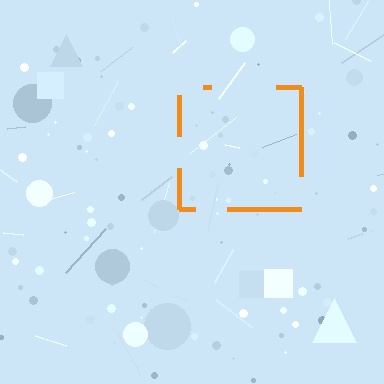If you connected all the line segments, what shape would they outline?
They would outline a square.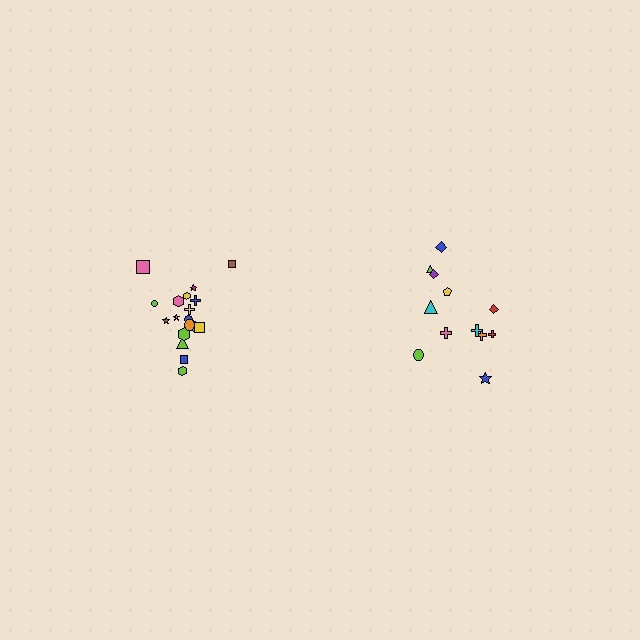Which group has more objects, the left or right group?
The left group.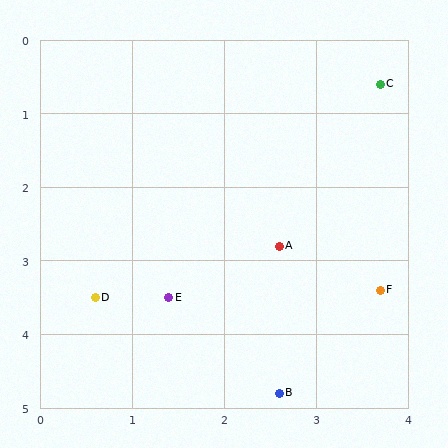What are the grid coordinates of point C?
Point C is at approximately (3.7, 0.6).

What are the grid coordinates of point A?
Point A is at approximately (2.6, 2.8).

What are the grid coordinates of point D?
Point D is at approximately (0.6, 3.5).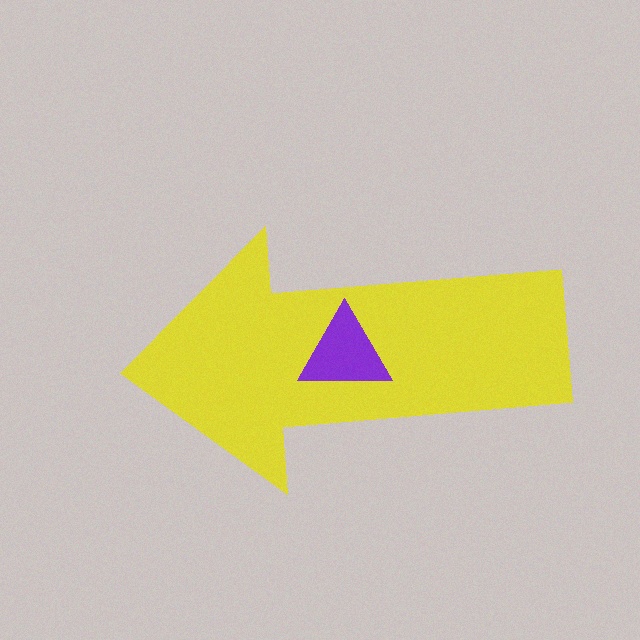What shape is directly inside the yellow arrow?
The purple triangle.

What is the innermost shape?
The purple triangle.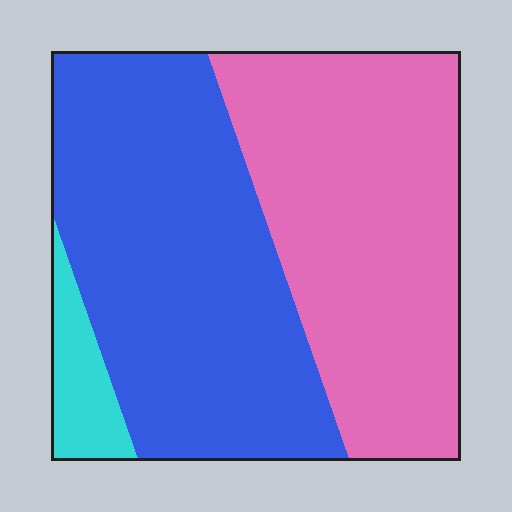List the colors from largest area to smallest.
From largest to smallest: blue, pink, cyan.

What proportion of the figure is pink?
Pink takes up between a third and a half of the figure.